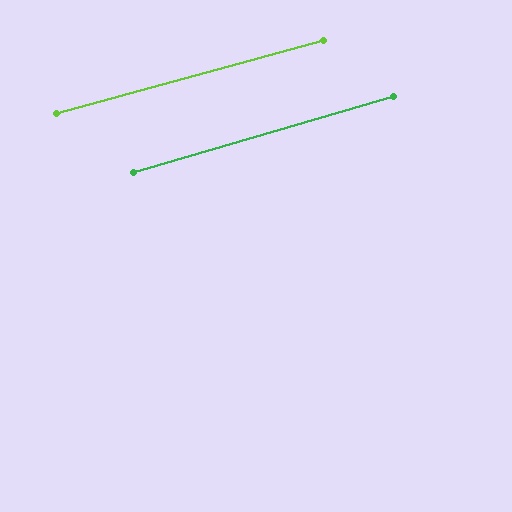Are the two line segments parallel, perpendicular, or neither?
Parallel — their directions differ by only 1.0°.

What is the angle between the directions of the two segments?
Approximately 1 degree.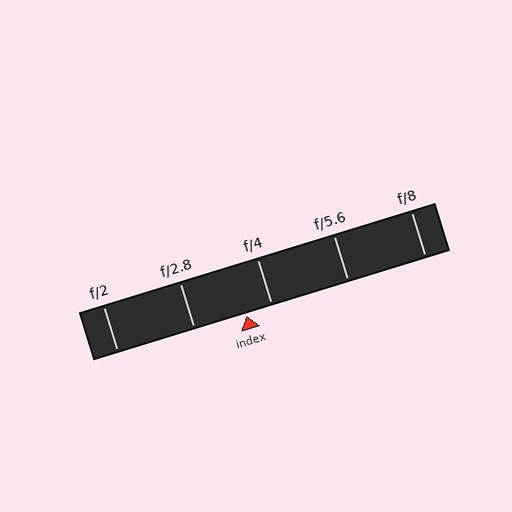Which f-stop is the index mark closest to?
The index mark is closest to f/4.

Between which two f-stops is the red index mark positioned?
The index mark is between f/2.8 and f/4.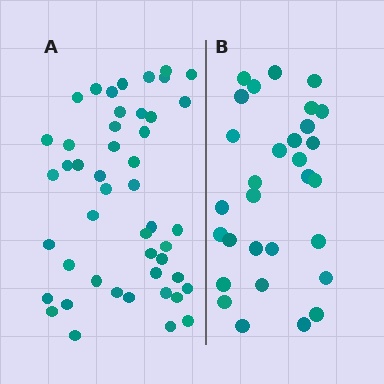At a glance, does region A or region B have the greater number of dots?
Region A (the left region) has more dots.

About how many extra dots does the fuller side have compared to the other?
Region A has approximately 15 more dots than region B.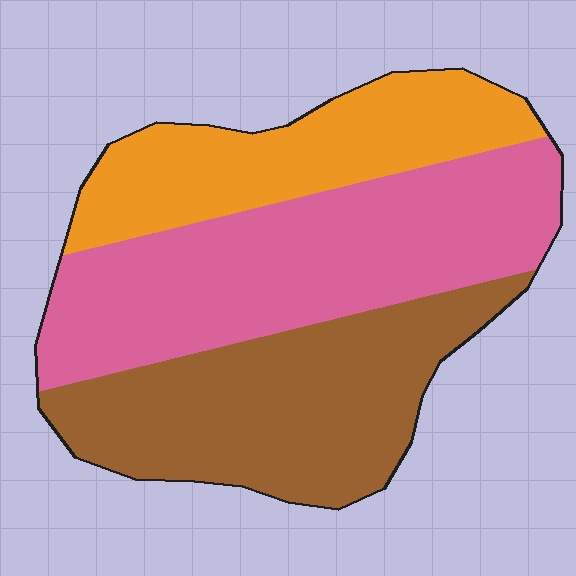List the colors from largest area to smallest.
From largest to smallest: pink, brown, orange.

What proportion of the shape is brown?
Brown takes up between a quarter and a half of the shape.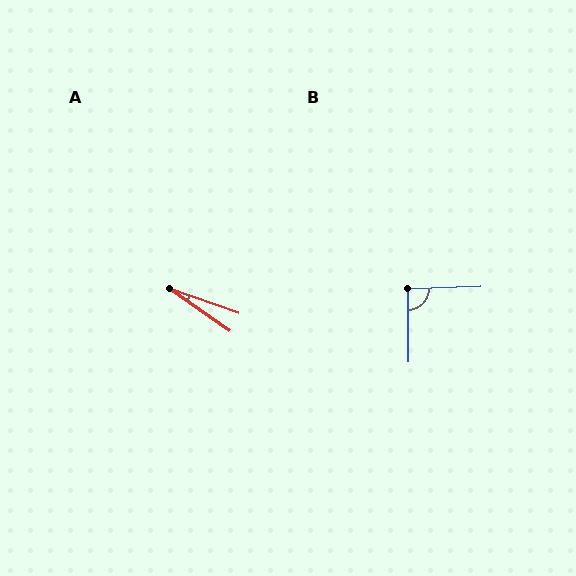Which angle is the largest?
B, at approximately 91 degrees.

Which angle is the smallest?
A, at approximately 15 degrees.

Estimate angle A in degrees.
Approximately 15 degrees.